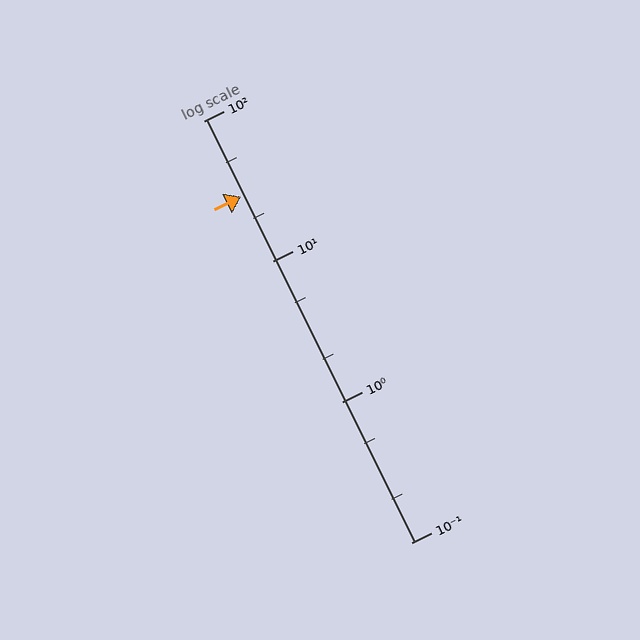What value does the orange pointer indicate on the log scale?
The pointer indicates approximately 29.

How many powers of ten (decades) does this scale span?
The scale spans 3 decades, from 0.1 to 100.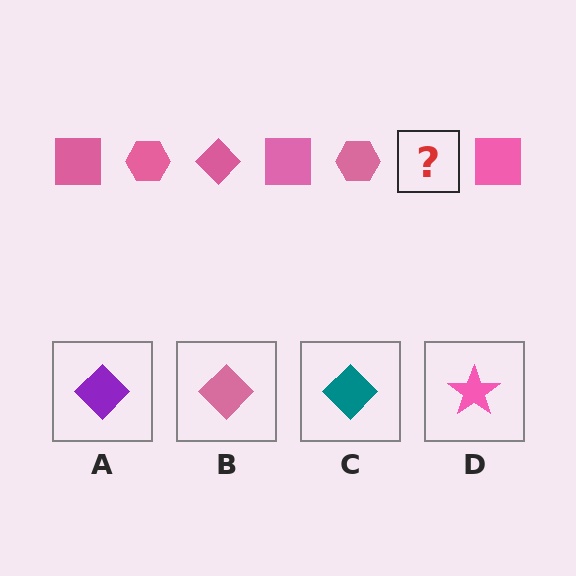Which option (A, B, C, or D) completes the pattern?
B.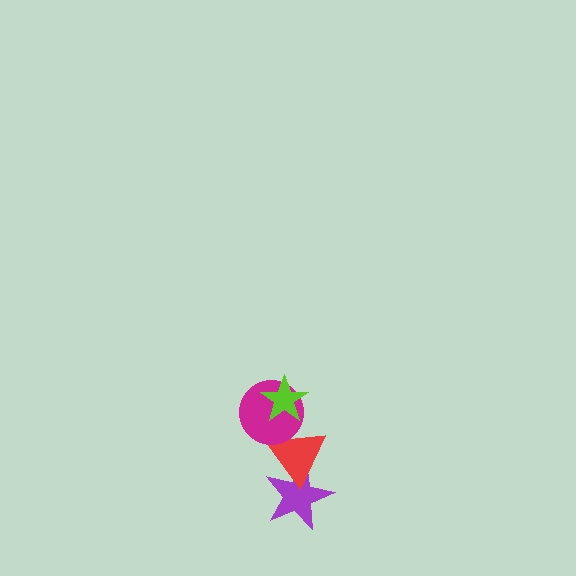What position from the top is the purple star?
The purple star is 4th from the top.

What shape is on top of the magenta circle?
The lime star is on top of the magenta circle.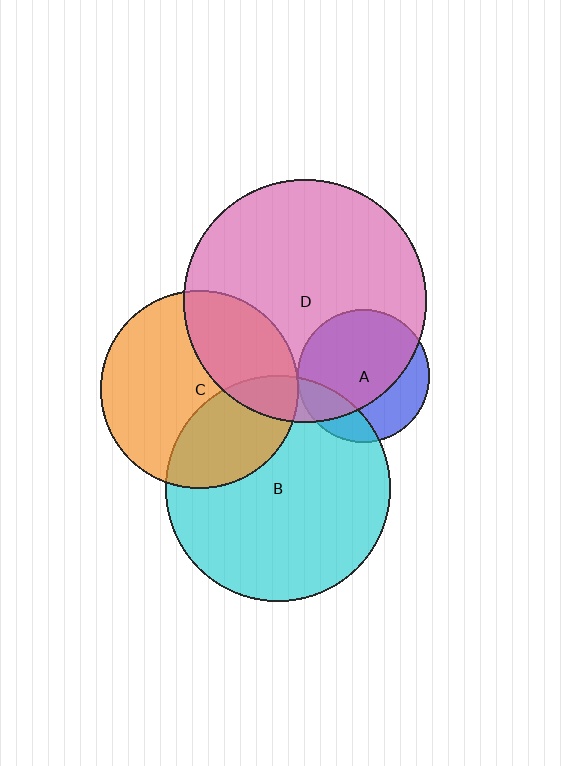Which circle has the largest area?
Circle D (pink).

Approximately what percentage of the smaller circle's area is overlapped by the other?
Approximately 30%.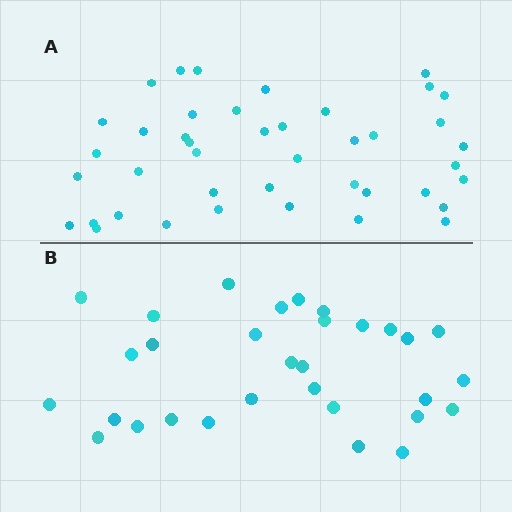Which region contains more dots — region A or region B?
Region A (the top region) has more dots.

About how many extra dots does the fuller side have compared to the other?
Region A has roughly 12 or so more dots than region B.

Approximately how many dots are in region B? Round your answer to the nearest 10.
About 30 dots. (The exact count is 31, which rounds to 30.)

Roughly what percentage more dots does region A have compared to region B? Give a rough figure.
About 35% more.